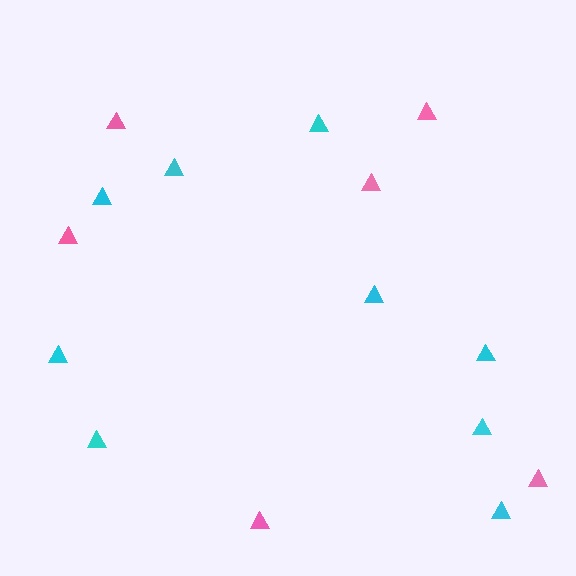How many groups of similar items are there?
There are 2 groups: one group of cyan triangles (9) and one group of pink triangles (6).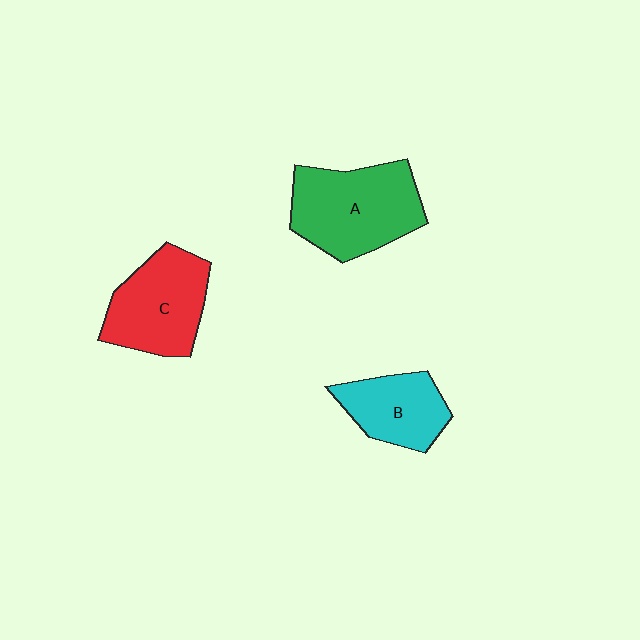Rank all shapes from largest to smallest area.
From largest to smallest: A (green), C (red), B (cyan).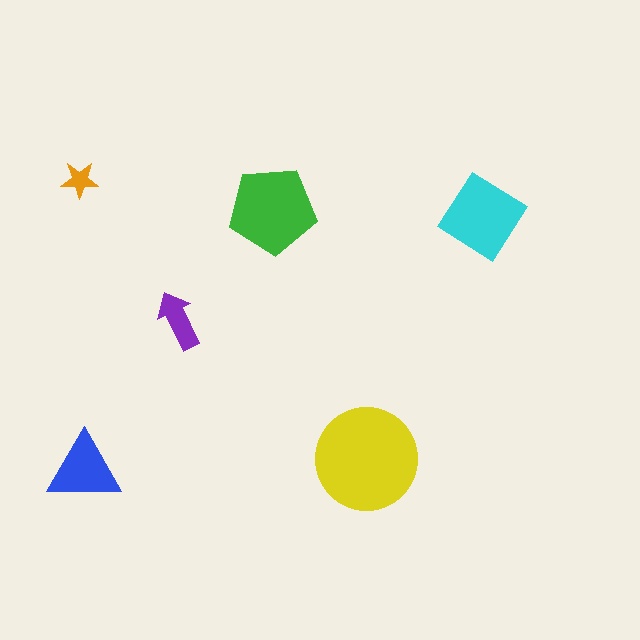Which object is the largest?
The yellow circle.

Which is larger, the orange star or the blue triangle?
The blue triangle.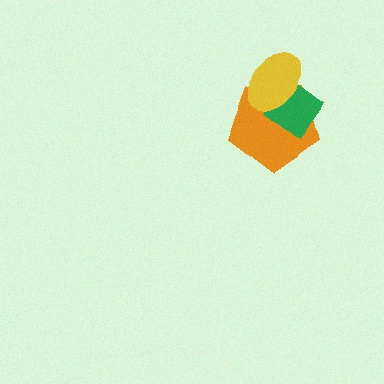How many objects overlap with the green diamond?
2 objects overlap with the green diamond.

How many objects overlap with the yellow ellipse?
2 objects overlap with the yellow ellipse.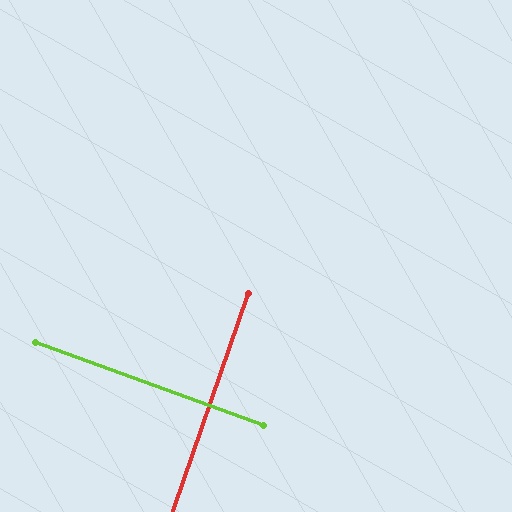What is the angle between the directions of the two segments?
Approximately 89 degrees.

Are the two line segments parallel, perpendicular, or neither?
Perpendicular — they meet at approximately 89°.